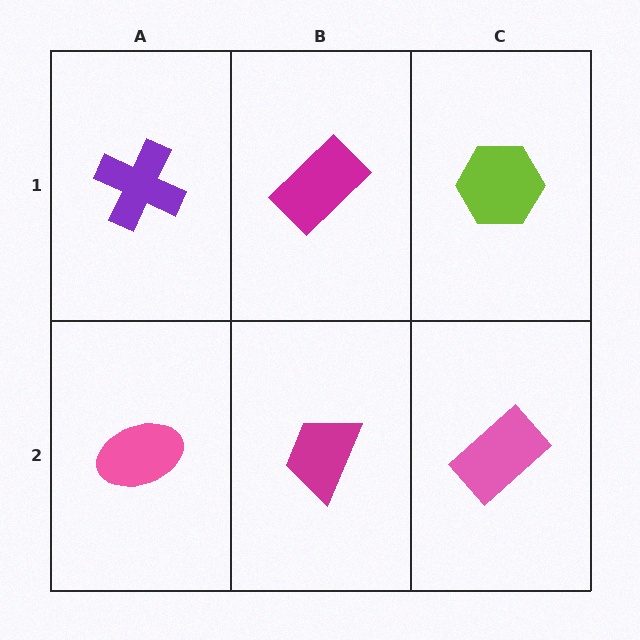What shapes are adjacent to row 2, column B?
A magenta rectangle (row 1, column B), a pink ellipse (row 2, column A), a pink rectangle (row 2, column C).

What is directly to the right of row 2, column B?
A pink rectangle.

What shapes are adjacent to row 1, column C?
A pink rectangle (row 2, column C), a magenta rectangle (row 1, column B).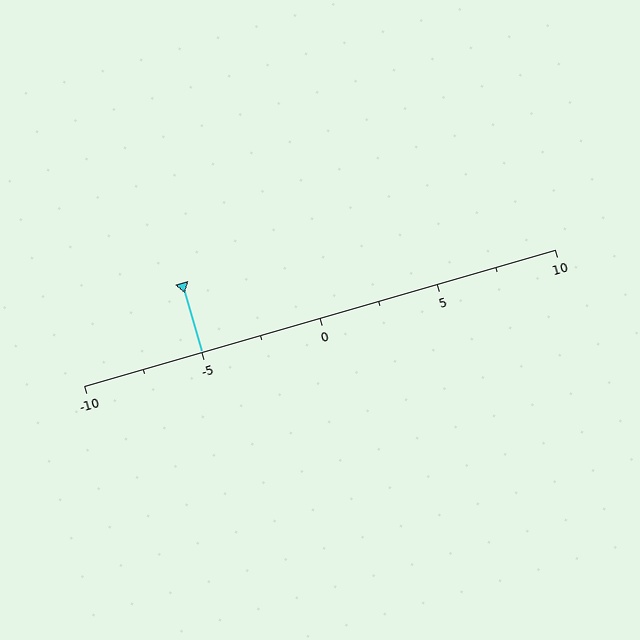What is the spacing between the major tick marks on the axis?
The major ticks are spaced 5 apart.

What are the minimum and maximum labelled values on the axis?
The axis runs from -10 to 10.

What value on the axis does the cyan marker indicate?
The marker indicates approximately -5.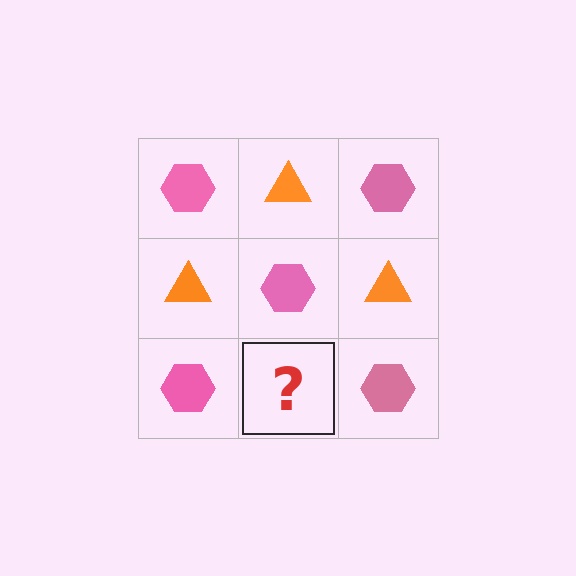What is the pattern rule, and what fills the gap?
The rule is that it alternates pink hexagon and orange triangle in a checkerboard pattern. The gap should be filled with an orange triangle.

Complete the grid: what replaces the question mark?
The question mark should be replaced with an orange triangle.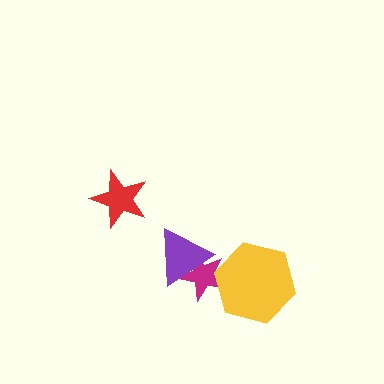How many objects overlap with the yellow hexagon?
1 object overlaps with the yellow hexagon.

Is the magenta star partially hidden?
Yes, it is partially covered by another shape.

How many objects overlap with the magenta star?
2 objects overlap with the magenta star.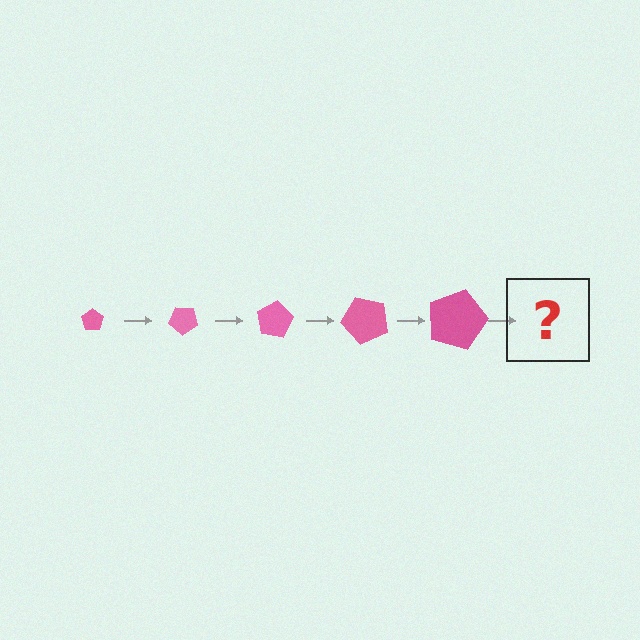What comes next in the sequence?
The next element should be a pentagon, larger than the previous one and rotated 200 degrees from the start.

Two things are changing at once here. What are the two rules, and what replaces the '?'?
The two rules are that the pentagon grows larger each step and it rotates 40 degrees each step. The '?' should be a pentagon, larger than the previous one and rotated 200 degrees from the start.